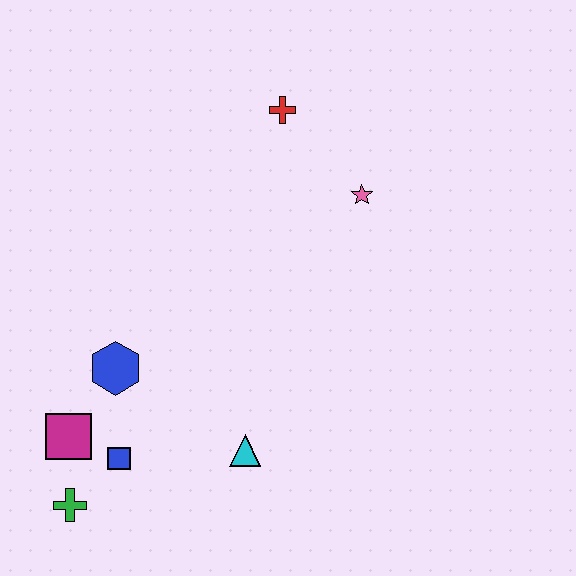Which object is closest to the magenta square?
The blue square is closest to the magenta square.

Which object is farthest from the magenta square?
The red cross is farthest from the magenta square.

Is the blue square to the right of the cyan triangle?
No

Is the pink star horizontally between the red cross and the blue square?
No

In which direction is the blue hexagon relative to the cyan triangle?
The blue hexagon is to the left of the cyan triangle.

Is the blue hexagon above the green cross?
Yes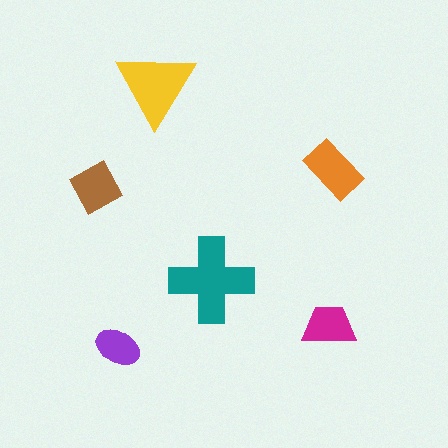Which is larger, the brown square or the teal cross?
The teal cross.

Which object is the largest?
The teal cross.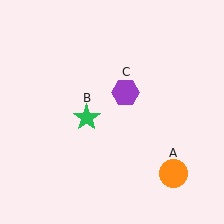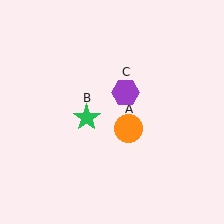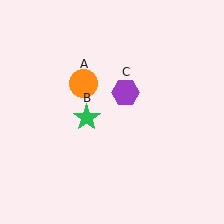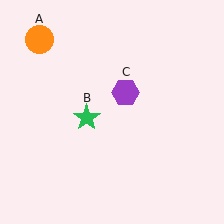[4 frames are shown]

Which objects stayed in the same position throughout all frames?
Green star (object B) and purple hexagon (object C) remained stationary.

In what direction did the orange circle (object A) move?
The orange circle (object A) moved up and to the left.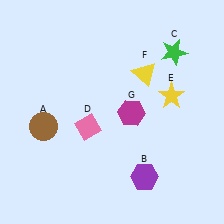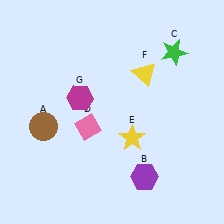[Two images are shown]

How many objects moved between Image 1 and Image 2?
2 objects moved between the two images.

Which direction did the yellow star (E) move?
The yellow star (E) moved down.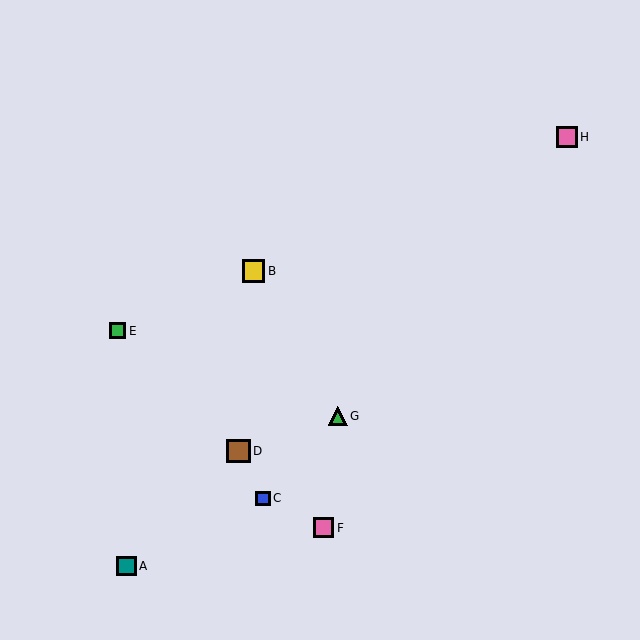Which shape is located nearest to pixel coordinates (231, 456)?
The brown square (labeled D) at (239, 451) is nearest to that location.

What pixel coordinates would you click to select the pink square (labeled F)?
Click at (323, 528) to select the pink square F.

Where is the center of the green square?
The center of the green square is at (117, 331).